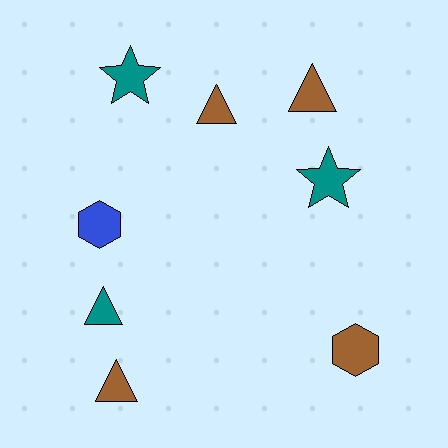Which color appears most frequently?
Brown, with 4 objects.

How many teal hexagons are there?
There are no teal hexagons.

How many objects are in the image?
There are 8 objects.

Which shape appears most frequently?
Triangle, with 4 objects.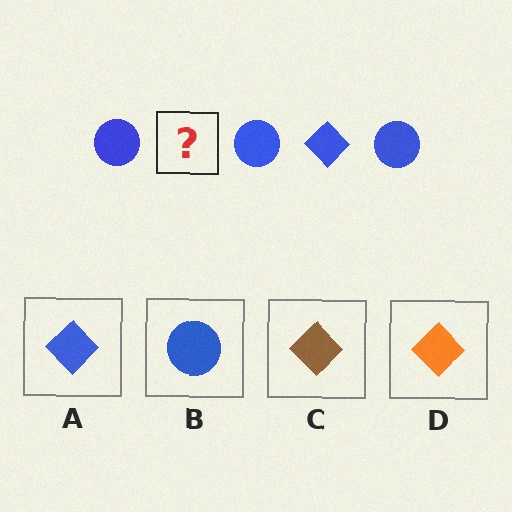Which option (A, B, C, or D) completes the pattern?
A.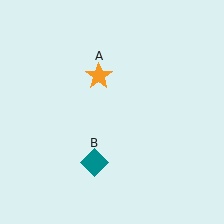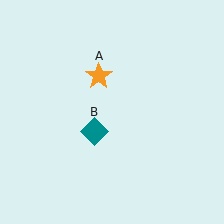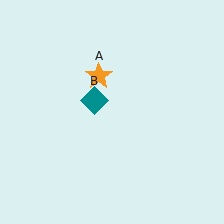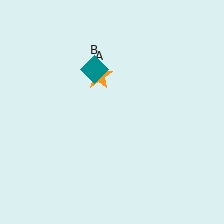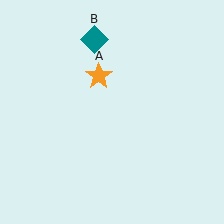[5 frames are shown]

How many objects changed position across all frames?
1 object changed position: teal diamond (object B).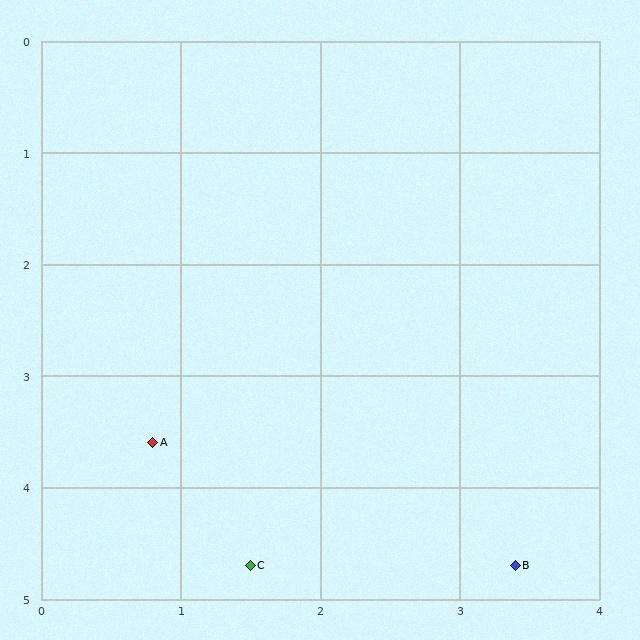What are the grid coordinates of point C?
Point C is at approximately (1.5, 4.7).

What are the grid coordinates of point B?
Point B is at approximately (3.4, 4.7).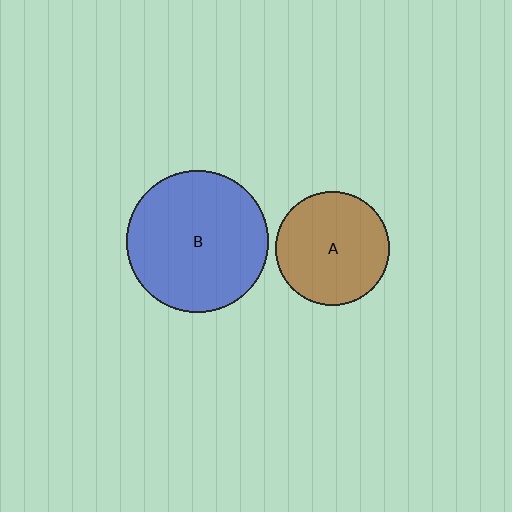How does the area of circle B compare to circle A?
Approximately 1.6 times.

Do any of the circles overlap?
No, none of the circles overlap.